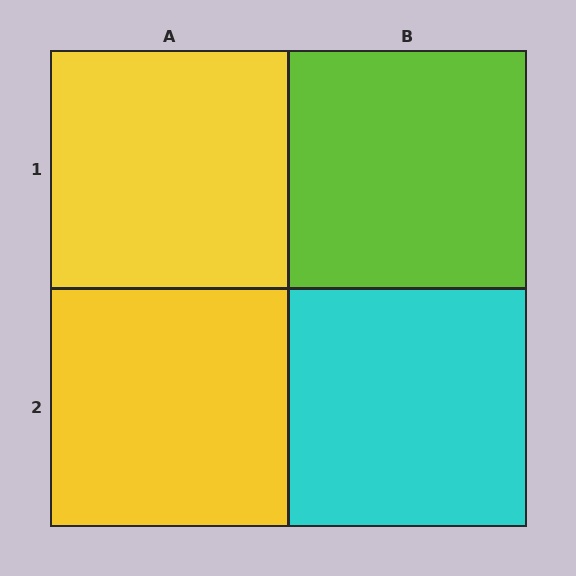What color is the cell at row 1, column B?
Lime.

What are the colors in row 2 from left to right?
Yellow, cyan.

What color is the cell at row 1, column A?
Yellow.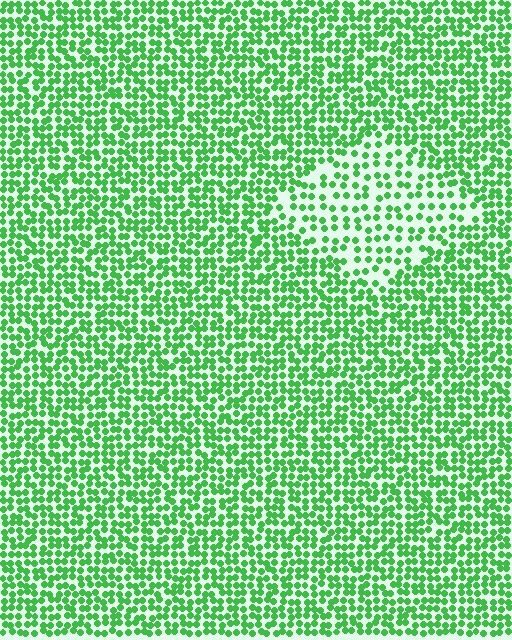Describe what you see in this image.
The image contains small green elements arranged at two different densities. A diamond-shaped region is visible where the elements are less densely packed than the surrounding area.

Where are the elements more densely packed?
The elements are more densely packed outside the diamond boundary.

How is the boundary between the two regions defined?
The boundary is defined by a change in element density (approximately 1.9x ratio). All elements are the same color, size, and shape.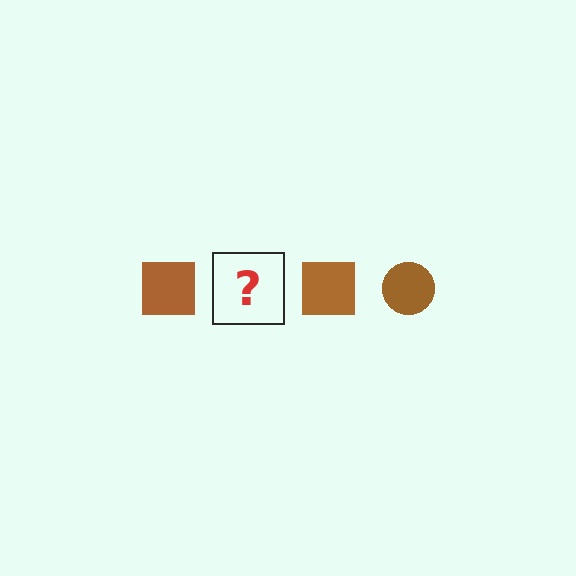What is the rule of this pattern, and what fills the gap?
The rule is that the pattern cycles through square, circle shapes in brown. The gap should be filled with a brown circle.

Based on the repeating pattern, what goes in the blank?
The blank should be a brown circle.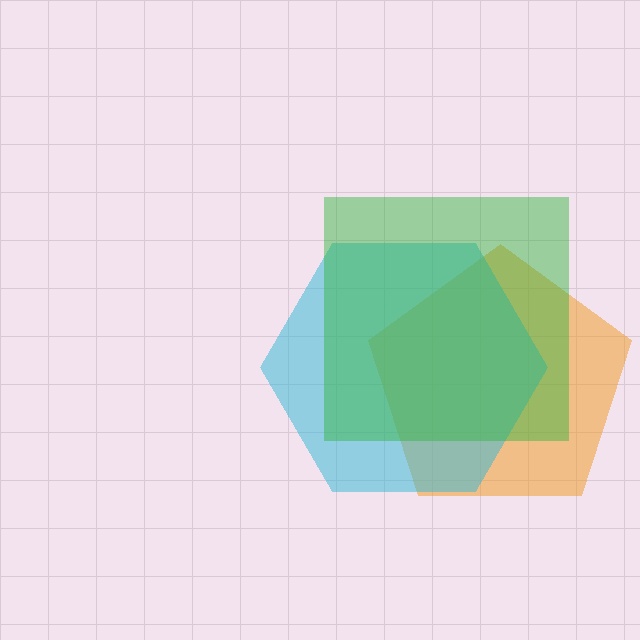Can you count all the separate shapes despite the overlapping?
Yes, there are 3 separate shapes.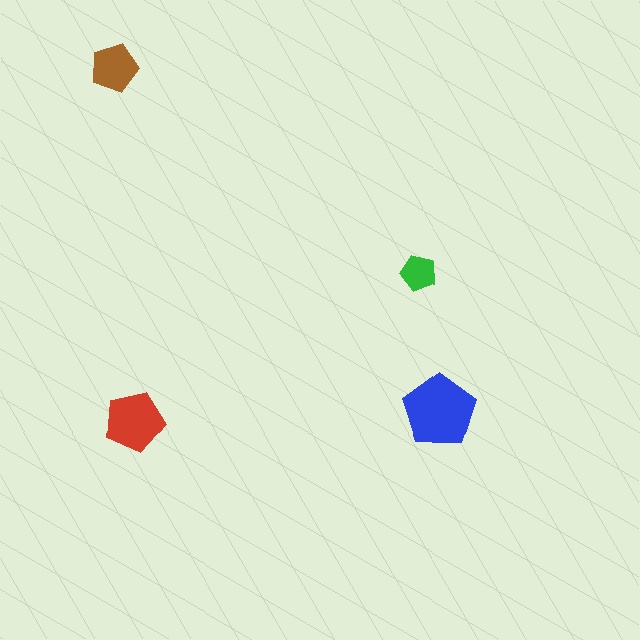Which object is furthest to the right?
The blue pentagon is rightmost.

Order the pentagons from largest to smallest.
the blue one, the red one, the brown one, the green one.